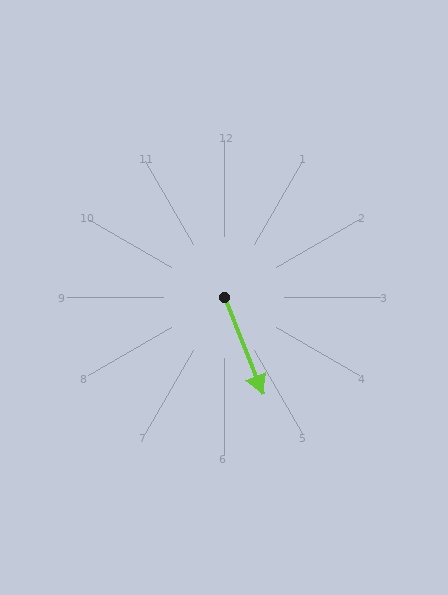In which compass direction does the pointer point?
South.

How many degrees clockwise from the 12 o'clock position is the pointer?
Approximately 158 degrees.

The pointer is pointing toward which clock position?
Roughly 5 o'clock.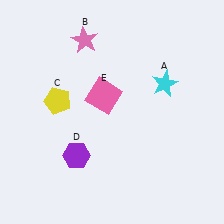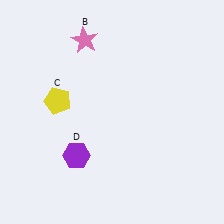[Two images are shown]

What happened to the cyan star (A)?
The cyan star (A) was removed in Image 2. It was in the top-right area of Image 1.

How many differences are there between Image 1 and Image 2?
There are 2 differences between the two images.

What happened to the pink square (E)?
The pink square (E) was removed in Image 2. It was in the top-left area of Image 1.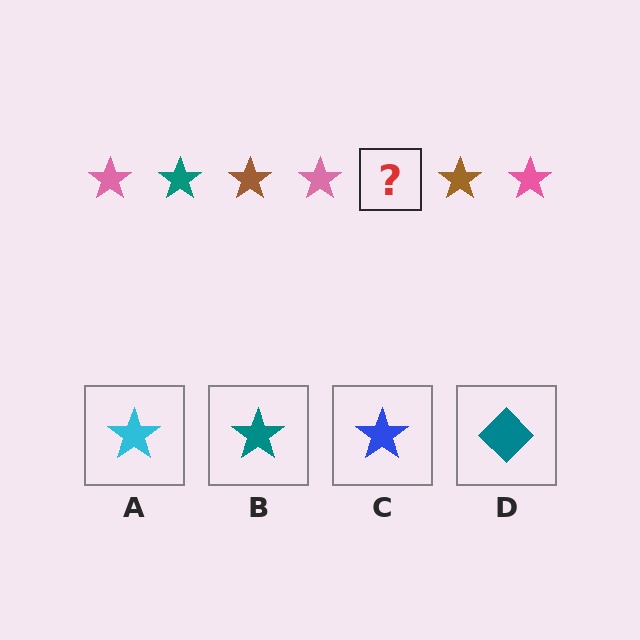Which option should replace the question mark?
Option B.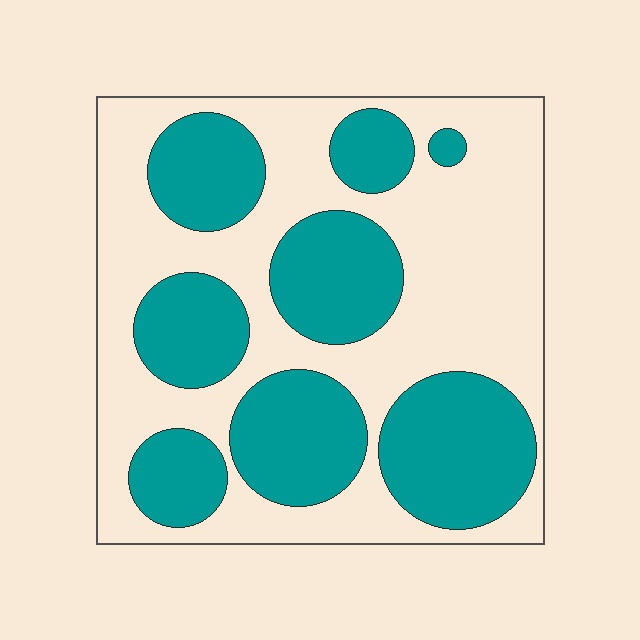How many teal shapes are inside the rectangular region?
8.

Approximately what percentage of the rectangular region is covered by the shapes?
Approximately 45%.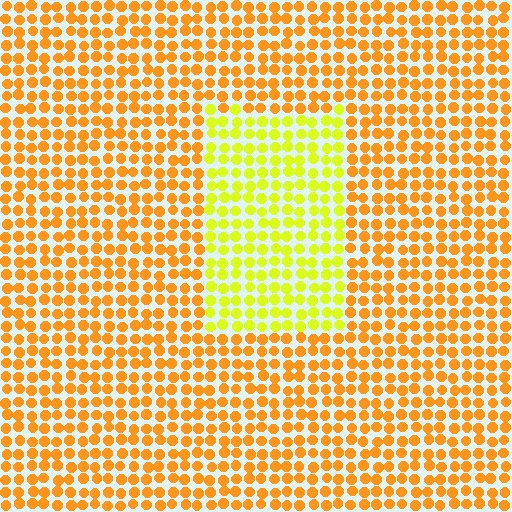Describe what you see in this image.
The image is filled with small orange elements in a uniform arrangement. A rectangle-shaped region is visible where the elements are tinted to a slightly different hue, forming a subtle color boundary.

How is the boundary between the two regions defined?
The boundary is defined purely by a slight shift in hue (about 37 degrees). Spacing, size, and orientation are identical on both sides.